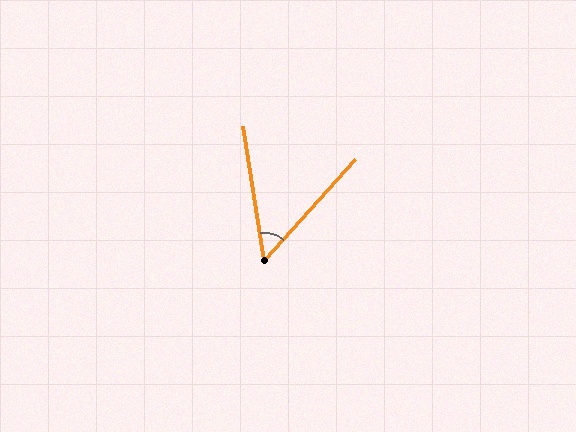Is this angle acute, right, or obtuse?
It is acute.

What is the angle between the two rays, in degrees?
Approximately 51 degrees.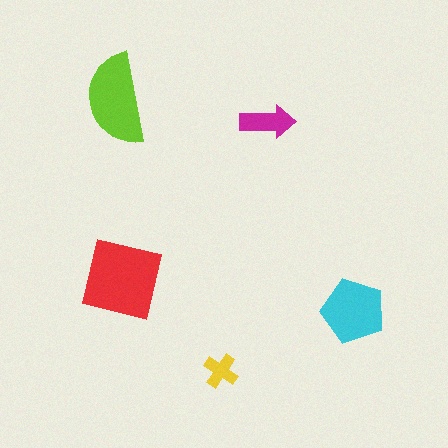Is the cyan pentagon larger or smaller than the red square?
Smaller.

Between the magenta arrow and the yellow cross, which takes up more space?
The magenta arrow.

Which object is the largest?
The red square.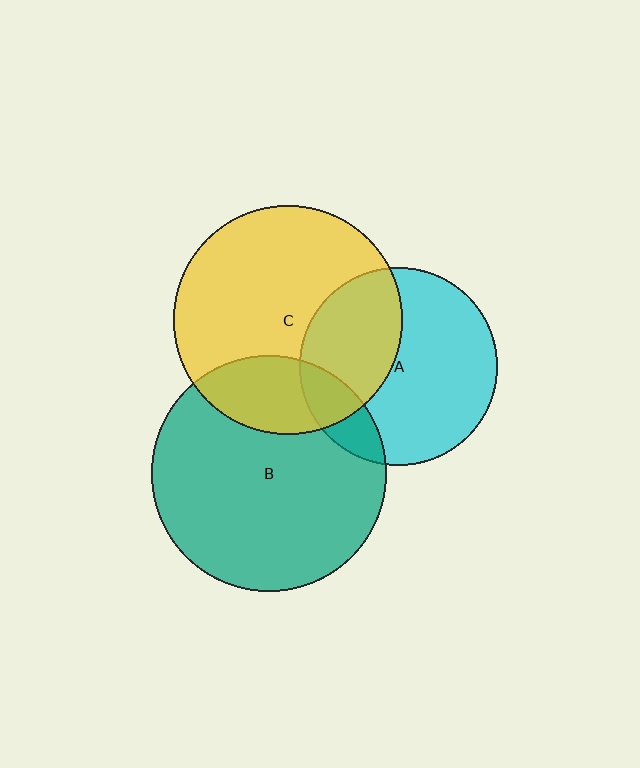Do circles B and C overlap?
Yes.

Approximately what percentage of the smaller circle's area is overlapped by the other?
Approximately 25%.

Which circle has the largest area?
Circle B (teal).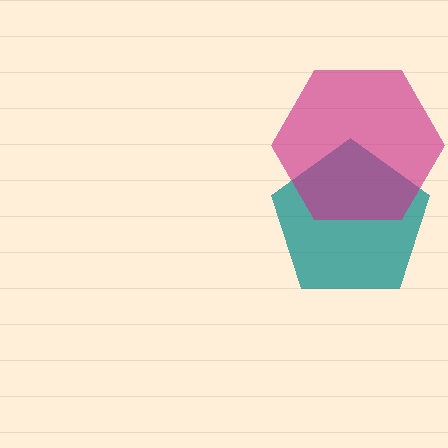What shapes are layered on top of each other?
The layered shapes are: a teal pentagon, a magenta hexagon.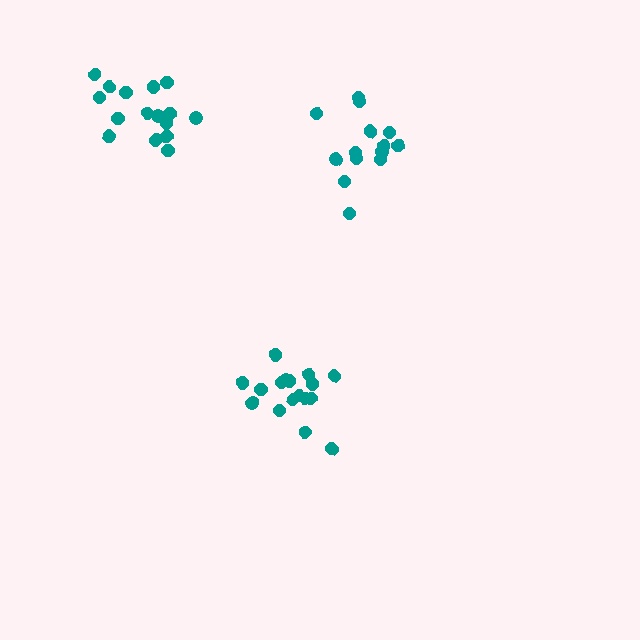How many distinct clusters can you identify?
There are 3 distinct clusters.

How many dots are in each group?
Group 1: 17 dots, Group 2: 17 dots, Group 3: 15 dots (49 total).